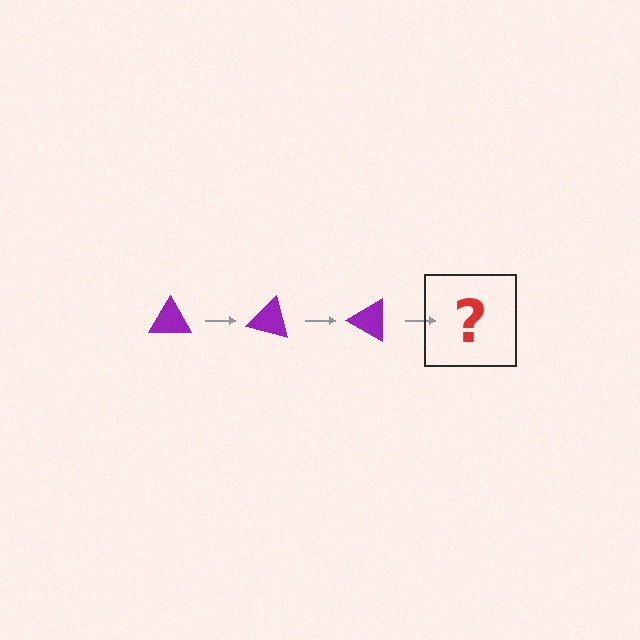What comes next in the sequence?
The next element should be a purple triangle rotated 45 degrees.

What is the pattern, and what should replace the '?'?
The pattern is that the triangle rotates 15 degrees each step. The '?' should be a purple triangle rotated 45 degrees.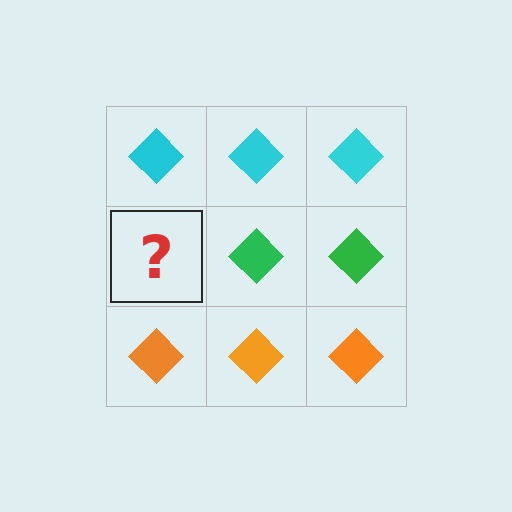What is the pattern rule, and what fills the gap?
The rule is that each row has a consistent color. The gap should be filled with a green diamond.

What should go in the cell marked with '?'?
The missing cell should contain a green diamond.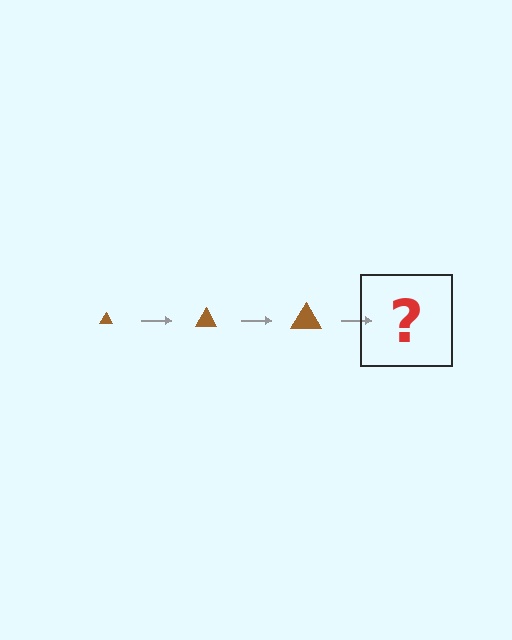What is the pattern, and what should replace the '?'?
The pattern is that the triangle gets progressively larger each step. The '?' should be a brown triangle, larger than the previous one.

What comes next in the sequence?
The next element should be a brown triangle, larger than the previous one.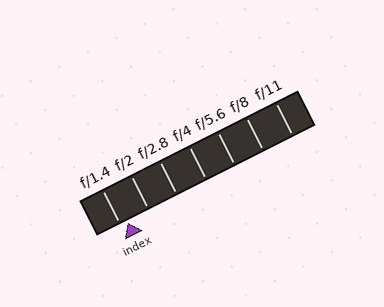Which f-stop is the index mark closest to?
The index mark is closest to f/1.4.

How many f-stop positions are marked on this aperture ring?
There are 7 f-stop positions marked.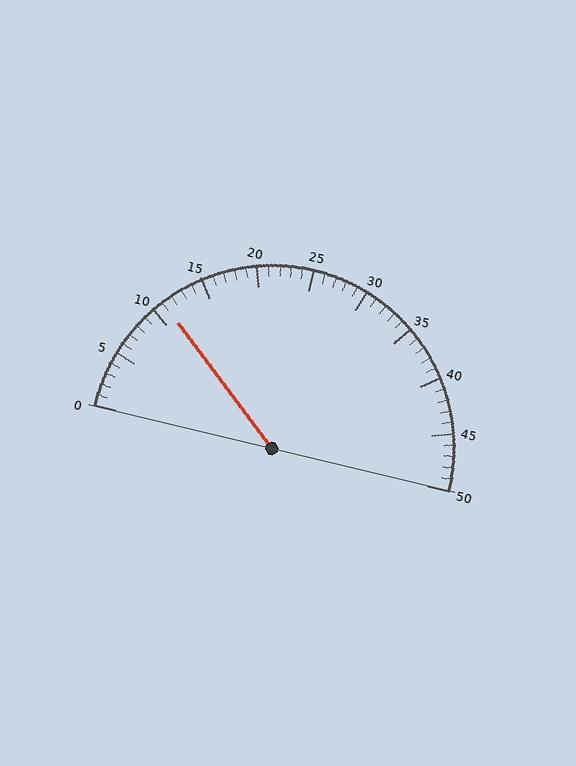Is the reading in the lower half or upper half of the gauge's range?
The reading is in the lower half of the range (0 to 50).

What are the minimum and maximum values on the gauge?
The gauge ranges from 0 to 50.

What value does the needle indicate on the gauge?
The needle indicates approximately 11.